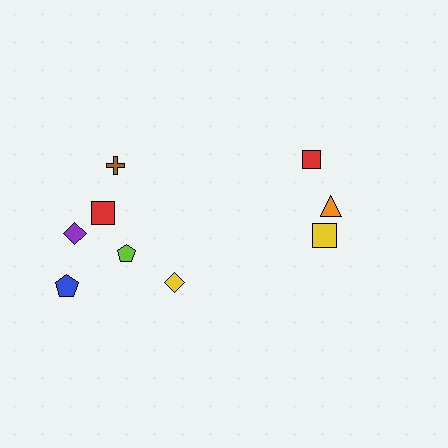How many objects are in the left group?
There are 6 objects.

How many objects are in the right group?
There are 3 objects.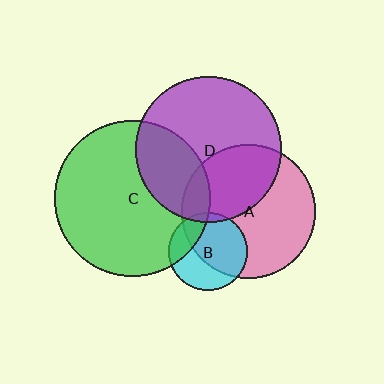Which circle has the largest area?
Circle C (green).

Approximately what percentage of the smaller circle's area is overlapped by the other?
Approximately 60%.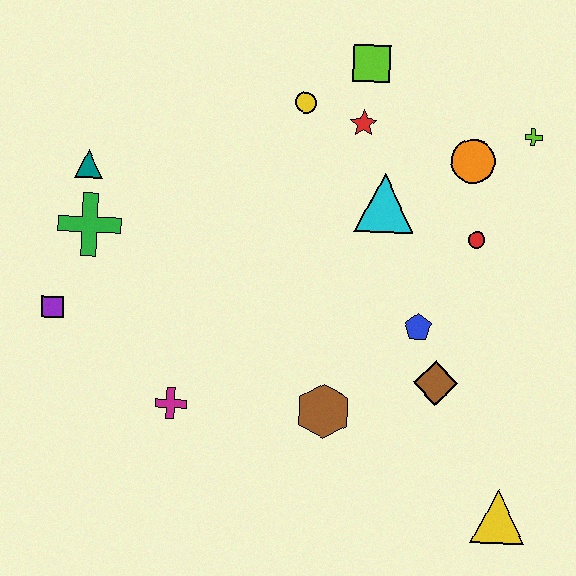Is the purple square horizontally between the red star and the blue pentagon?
No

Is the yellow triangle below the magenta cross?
Yes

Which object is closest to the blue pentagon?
The brown diamond is closest to the blue pentagon.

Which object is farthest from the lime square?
The yellow triangle is farthest from the lime square.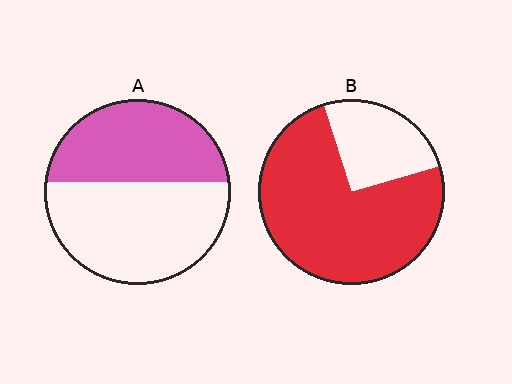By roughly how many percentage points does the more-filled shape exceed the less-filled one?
By roughly 30 percentage points (B over A).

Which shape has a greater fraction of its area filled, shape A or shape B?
Shape B.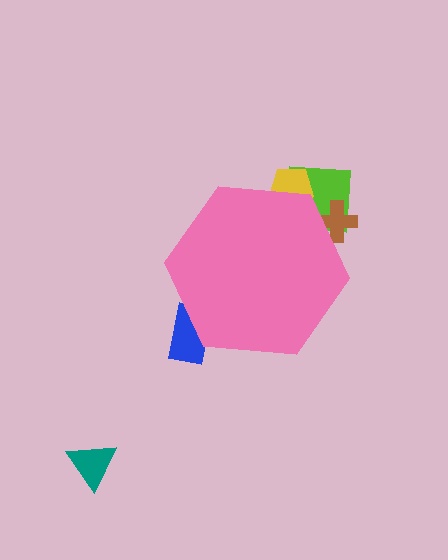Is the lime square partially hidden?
Yes, the lime square is partially hidden behind the pink hexagon.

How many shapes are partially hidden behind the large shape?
4 shapes are partially hidden.